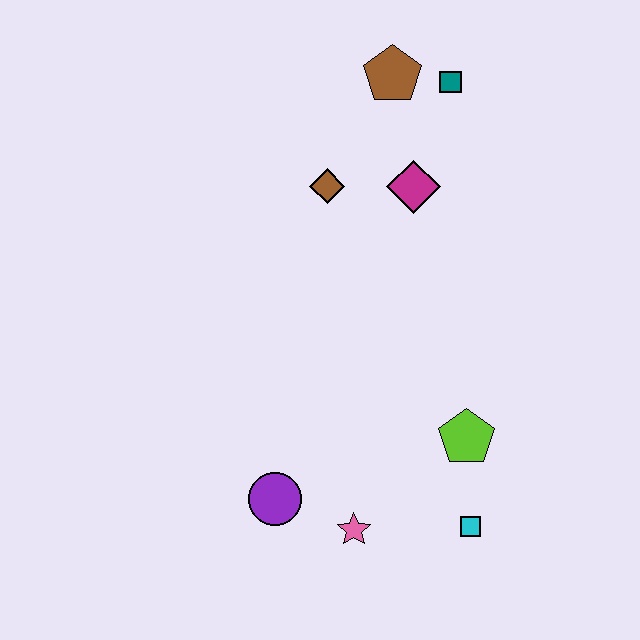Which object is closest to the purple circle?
The pink star is closest to the purple circle.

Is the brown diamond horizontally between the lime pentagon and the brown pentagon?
No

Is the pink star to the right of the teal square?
No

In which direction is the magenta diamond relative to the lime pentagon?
The magenta diamond is above the lime pentagon.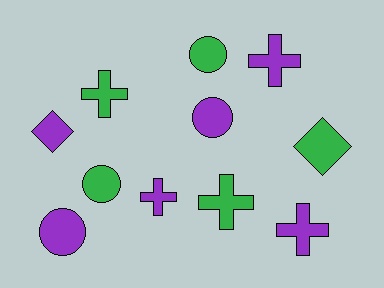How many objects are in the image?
There are 11 objects.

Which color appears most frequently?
Purple, with 6 objects.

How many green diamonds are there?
There is 1 green diamond.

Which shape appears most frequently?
Cross, with 5 objects.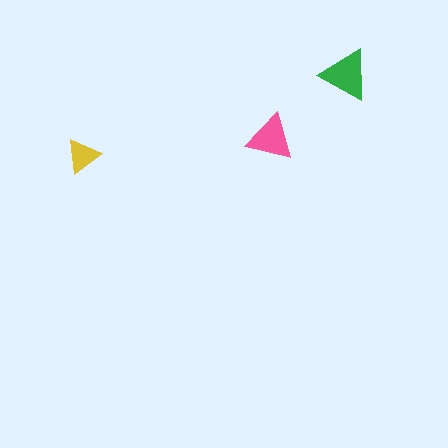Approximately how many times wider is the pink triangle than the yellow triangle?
About 1.5 times wider.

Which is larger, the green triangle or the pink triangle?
The green one.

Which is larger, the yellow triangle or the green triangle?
The green one.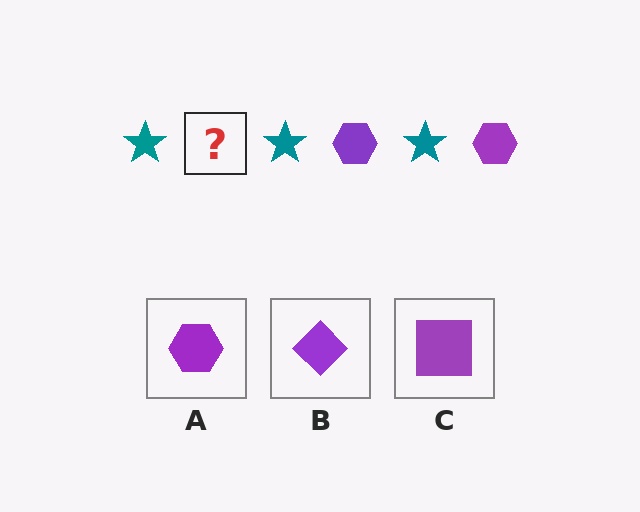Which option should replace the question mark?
Option A.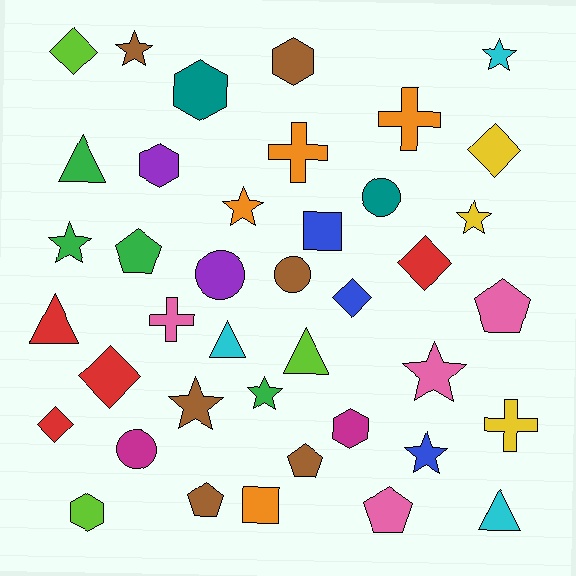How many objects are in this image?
There are 40 objects.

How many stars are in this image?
There are 9 stars.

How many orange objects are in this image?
There are 4 orange objects.